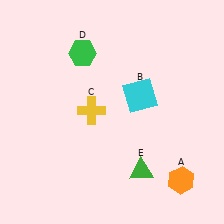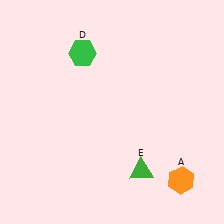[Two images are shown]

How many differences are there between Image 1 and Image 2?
There are 2 differences between the two images.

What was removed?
The yellow cross (C), the cyan square (B) were removed in Image 2.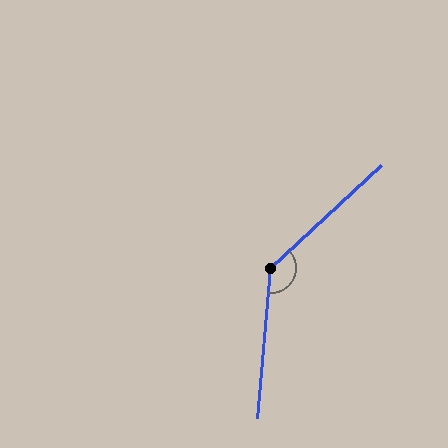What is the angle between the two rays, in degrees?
Approximately 138 degrees.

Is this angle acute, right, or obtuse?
It is obtuse.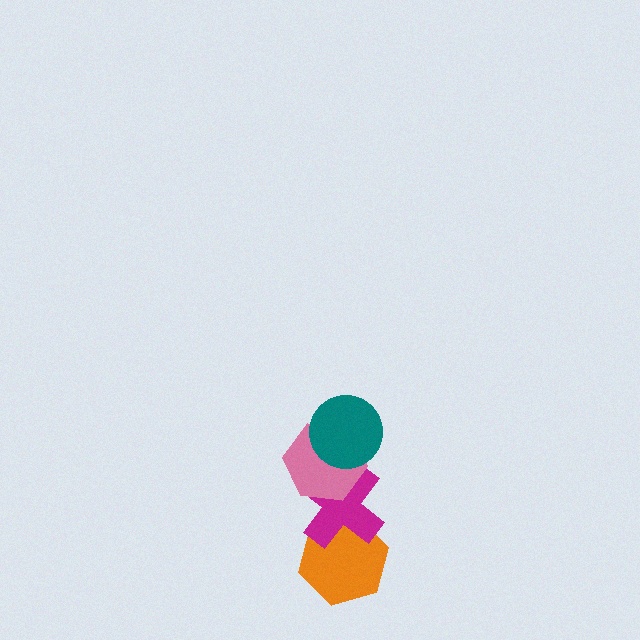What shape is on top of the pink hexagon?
The teal circle is on top of the pink hexagon.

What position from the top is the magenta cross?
The magenta cross is 3rd from the top.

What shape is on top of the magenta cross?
The pink hexagon is on top of the magenta cross.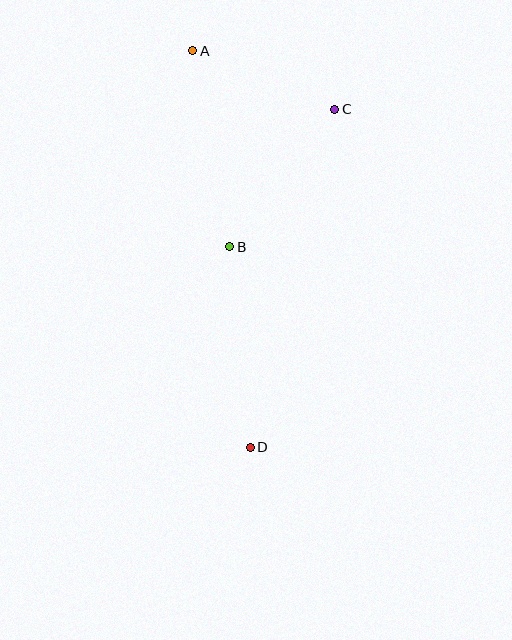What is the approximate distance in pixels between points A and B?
The distance between A and B is approximately 199 pixels.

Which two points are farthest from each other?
Points A and D are farthest from each other.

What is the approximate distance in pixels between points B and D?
The distance between B and D is approximately 202 pixels.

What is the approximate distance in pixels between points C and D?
The distance between C and D is approximately 348 pixels.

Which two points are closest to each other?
Points A and C are closest to each other.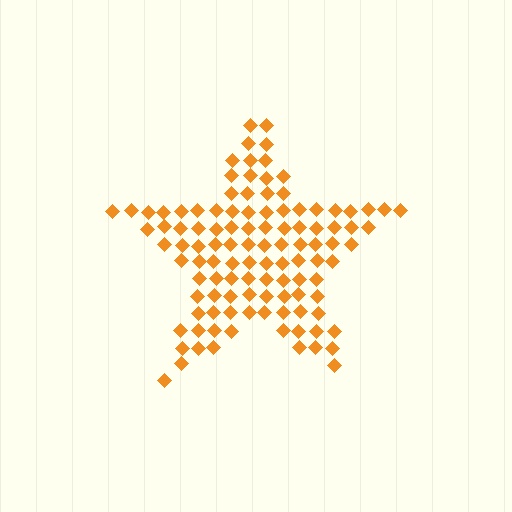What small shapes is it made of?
It is made of small diamonds.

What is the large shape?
The large shape is a star.